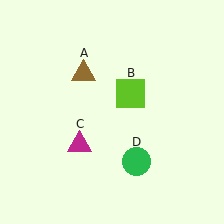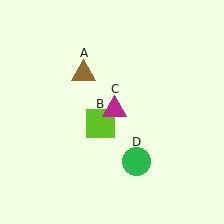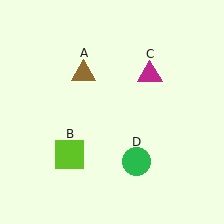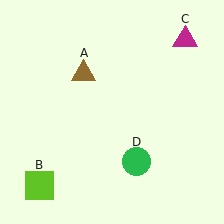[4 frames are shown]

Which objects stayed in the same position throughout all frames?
Brown triangle (object A) and green circle (object D) remained stationary.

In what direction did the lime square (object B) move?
The lime square (object B) moved down and to the left.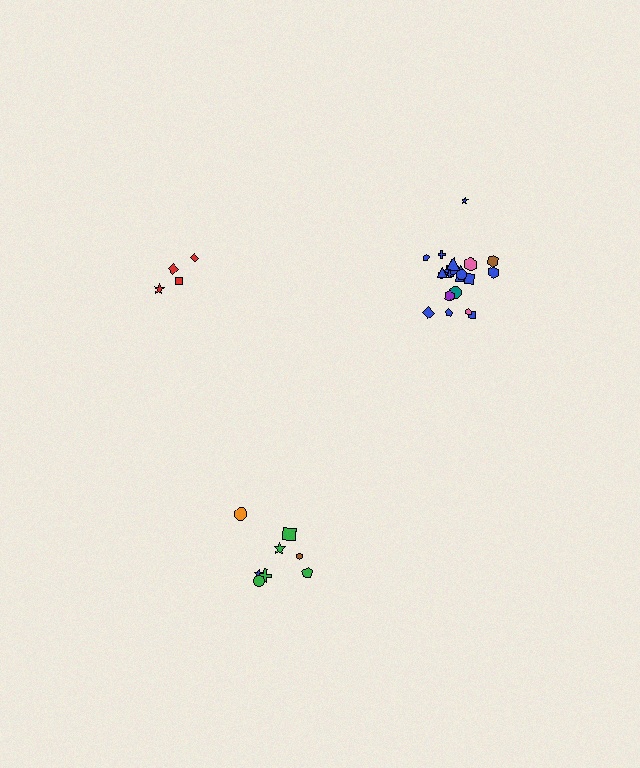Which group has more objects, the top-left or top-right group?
The top-right group.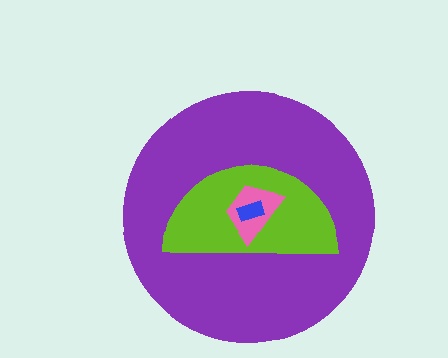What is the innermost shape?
The blue rectangle.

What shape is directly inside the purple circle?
The lime semicircle.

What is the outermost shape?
The purple circle.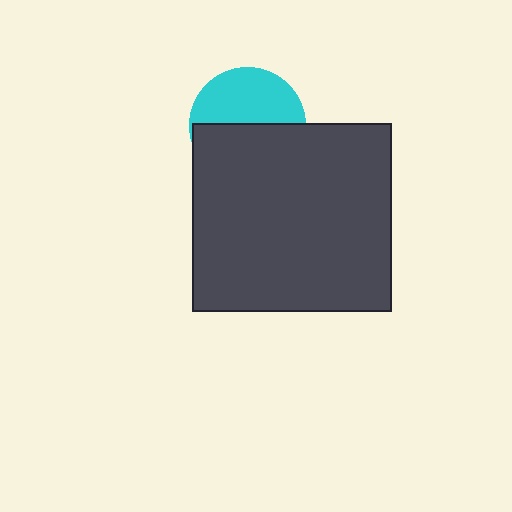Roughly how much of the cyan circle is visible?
About half of it is visible (roughly 48%).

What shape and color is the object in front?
The object in front is a dark gray rectangle.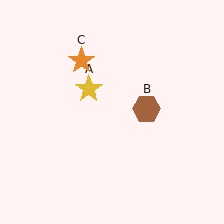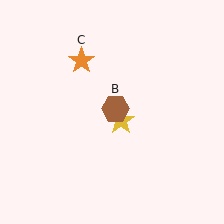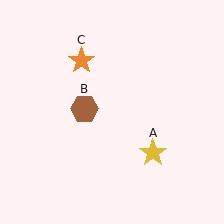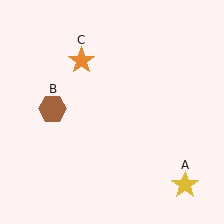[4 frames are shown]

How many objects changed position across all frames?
2 objects changed position: yellow star (object A), brown hexagon (object B).